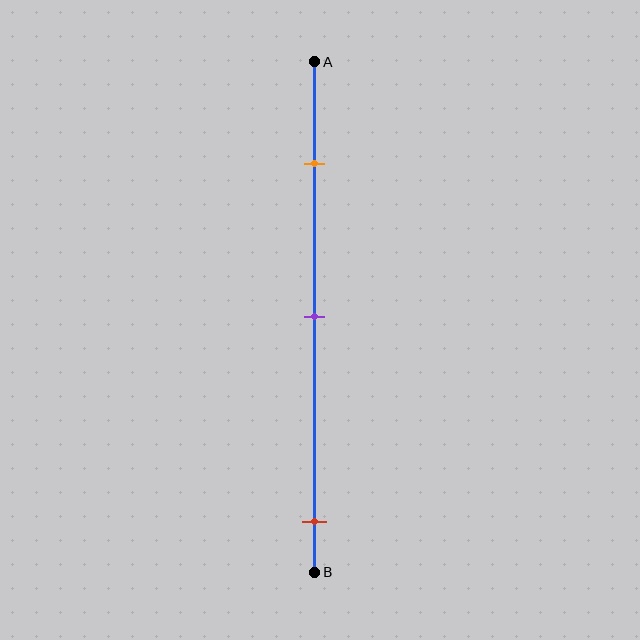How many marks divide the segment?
There are 3 marks dividing the segment.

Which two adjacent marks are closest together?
The orange and purple marks are the closest adjacent pair.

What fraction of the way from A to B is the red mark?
The red mark is approximately 90% (0.9) of the way from A to B.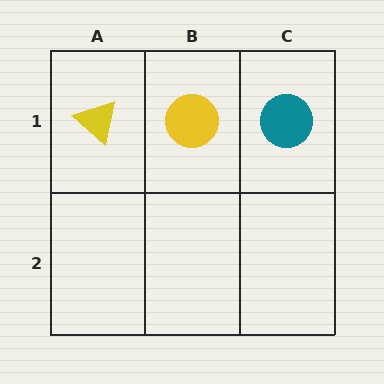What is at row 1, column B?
A yellow circle.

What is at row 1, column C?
A teal circle.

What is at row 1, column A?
A yellow triangle.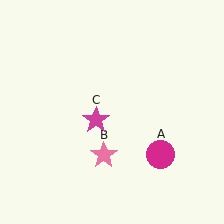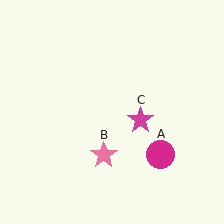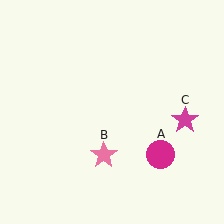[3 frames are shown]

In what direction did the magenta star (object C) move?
The magenta star (object C) moved right.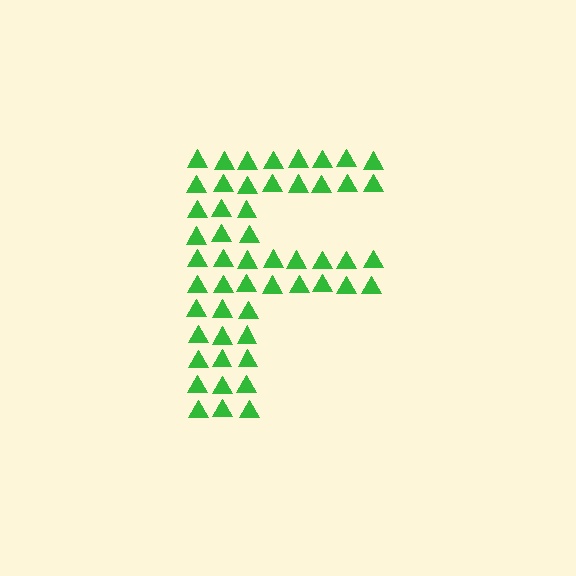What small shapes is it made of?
It is made of small triangles.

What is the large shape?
The large shape is the letter F.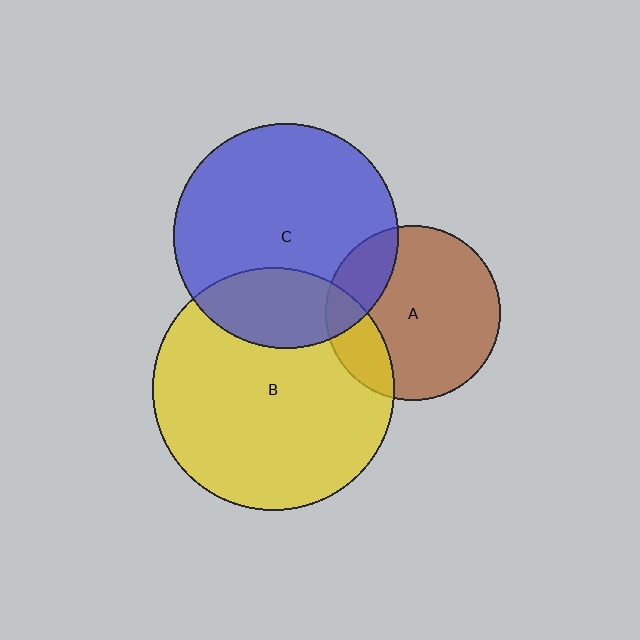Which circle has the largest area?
Circle B (yellow).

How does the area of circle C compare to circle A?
Approximately 1.7 times.